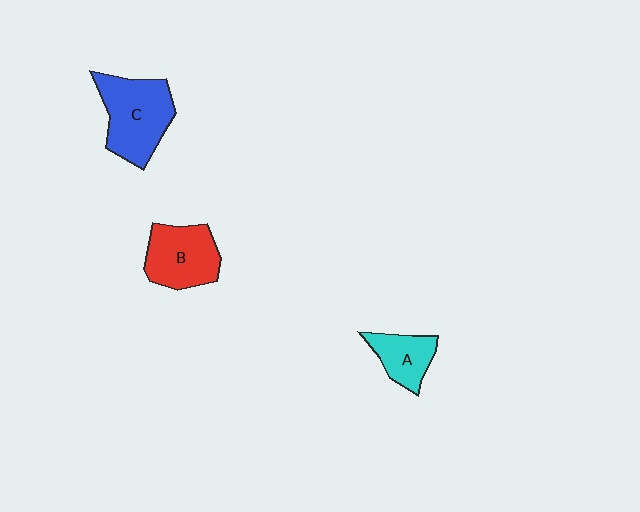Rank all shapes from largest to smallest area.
From largest to smallest: C (blue), B (red), A (cyan).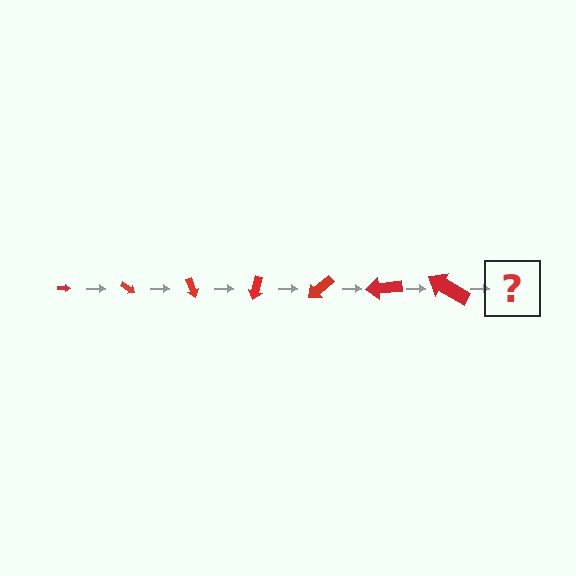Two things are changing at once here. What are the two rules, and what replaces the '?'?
The two rules are that the arrow grows larger each step and it rotates 35 degrees each step. The '?' should be an arrow, larger than the previous one and rotated 245 degrees from the start.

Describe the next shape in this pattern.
It should be an arrow, larger than the previous one and rotated 245 degrees from the start.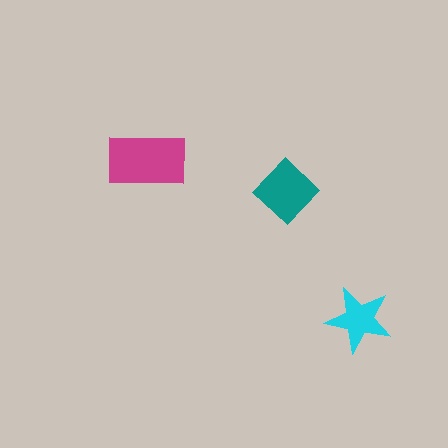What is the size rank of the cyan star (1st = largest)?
3rd.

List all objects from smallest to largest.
The cyan star, the teal diamond, the magenta rectangle.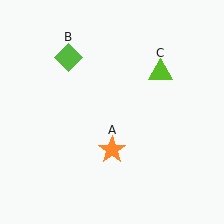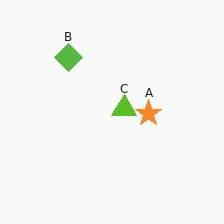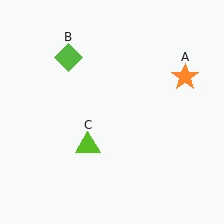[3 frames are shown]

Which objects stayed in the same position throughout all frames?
Lime diamond (object B) remained stationary.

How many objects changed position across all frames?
2 objects changed position: orange star (object A), lime triangle (object C).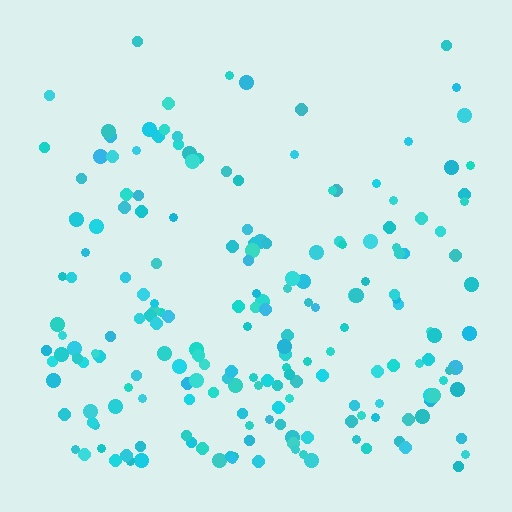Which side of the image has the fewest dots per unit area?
The top.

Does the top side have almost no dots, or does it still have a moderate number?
Still a moderate number, just noticeably fewer than the bottom.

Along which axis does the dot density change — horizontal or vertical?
Vertical.